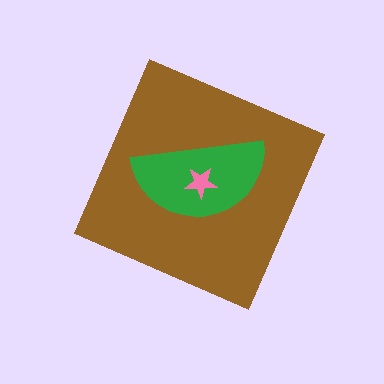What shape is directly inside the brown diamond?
The green semicircle.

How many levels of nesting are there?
3.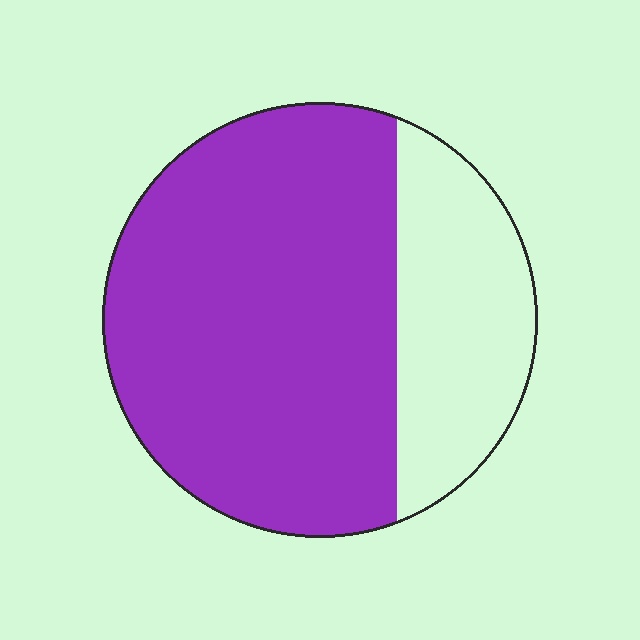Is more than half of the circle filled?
Yes.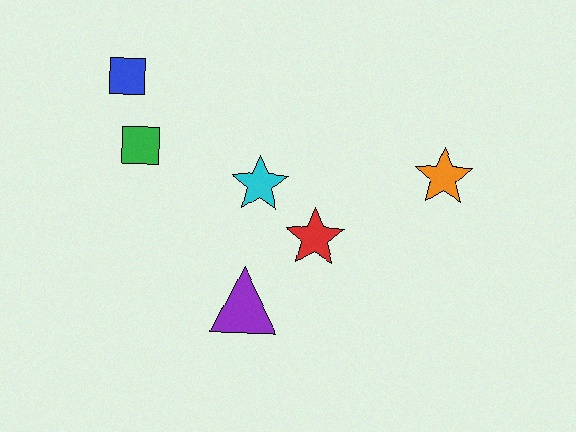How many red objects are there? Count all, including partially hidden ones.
There is 1 red object.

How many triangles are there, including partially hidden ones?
There is 1 triangle.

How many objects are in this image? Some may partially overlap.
There are 6 objects.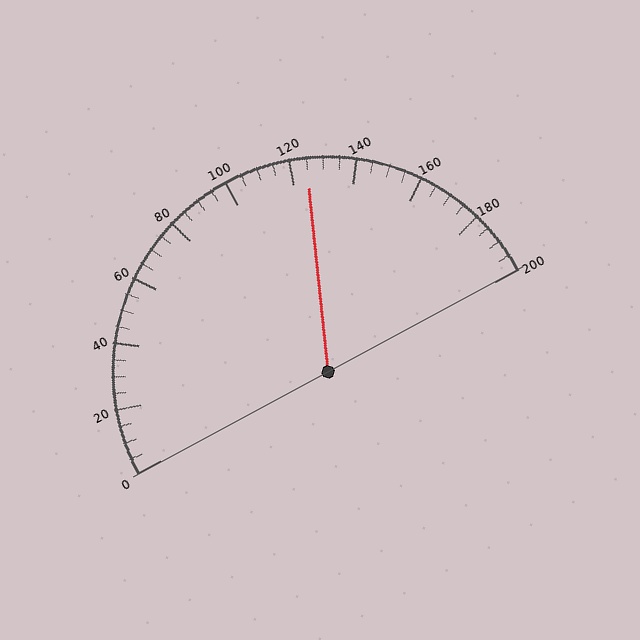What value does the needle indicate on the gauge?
The needle indicates approximately 125.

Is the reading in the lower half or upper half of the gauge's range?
The reading is in the upper half of the range (0 to 200).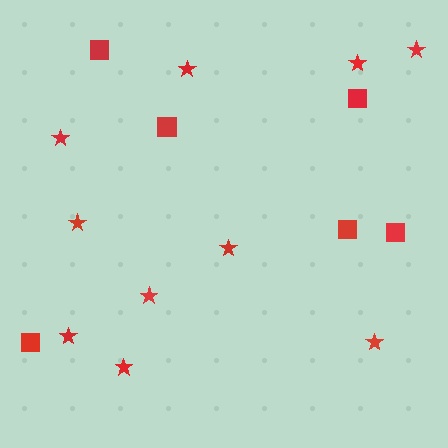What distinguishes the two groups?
There are 2 groups: one group of squares (6) and one group of stars (10).